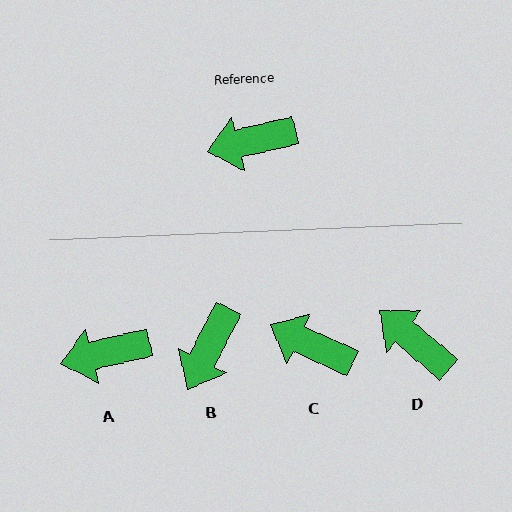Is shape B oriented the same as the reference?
No, it is off by about 50 degrees.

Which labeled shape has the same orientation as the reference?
A.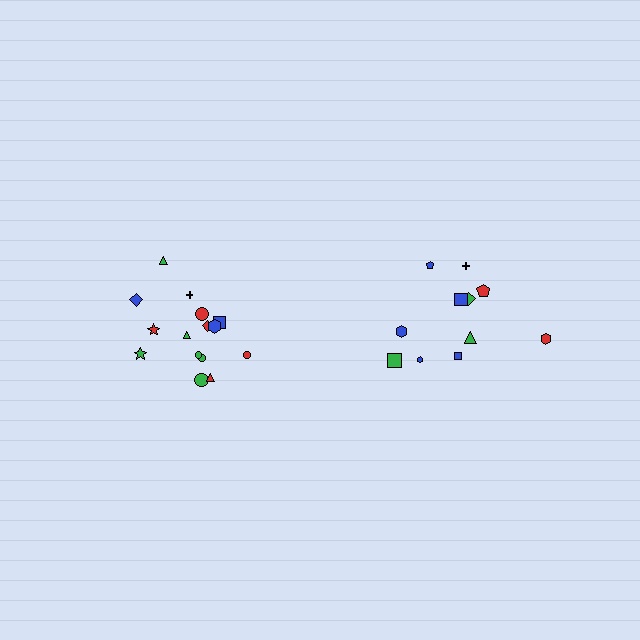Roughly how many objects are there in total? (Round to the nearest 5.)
Roughly 25 objects in total.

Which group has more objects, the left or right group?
The left group.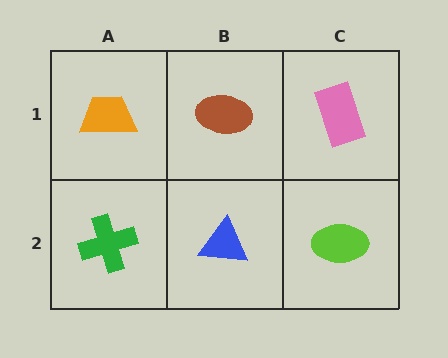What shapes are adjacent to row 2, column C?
A pink rectangle (row 1, column C), a blue triangle (row 2, column B).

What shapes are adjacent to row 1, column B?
A blue triangle (row 2, column B), an orange trapezoid (row 1, column A), a pink rectangle (row 1, column C).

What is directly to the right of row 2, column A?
A blue triangle.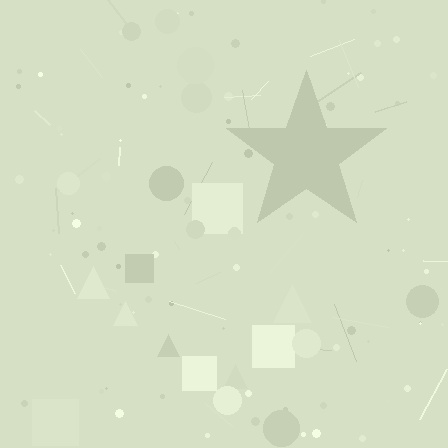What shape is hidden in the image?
A star is hidden in the image.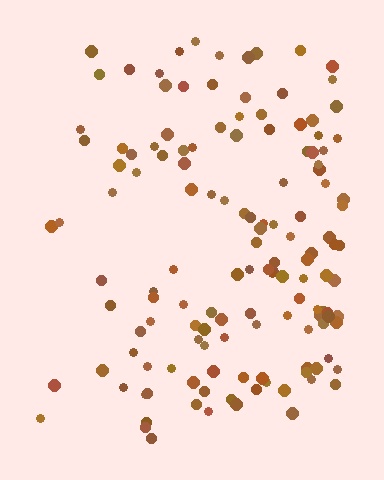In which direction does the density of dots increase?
From left to right, with the right side densest.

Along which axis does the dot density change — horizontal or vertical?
Horizontal.